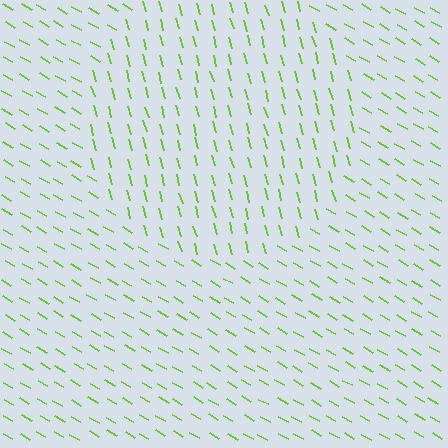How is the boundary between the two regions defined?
The boundary is defined purely by a change in line orientation (approximately 45 degrees difference). All lines are the same color and thickness.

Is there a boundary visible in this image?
Yes, there is a texture boundary formed by a change in line orientation.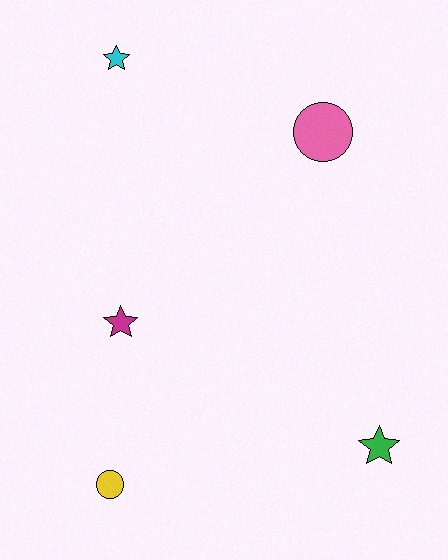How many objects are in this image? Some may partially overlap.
There are 5 objects.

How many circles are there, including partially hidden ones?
There are 2 circles.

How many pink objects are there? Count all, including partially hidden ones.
There is 1 pink object.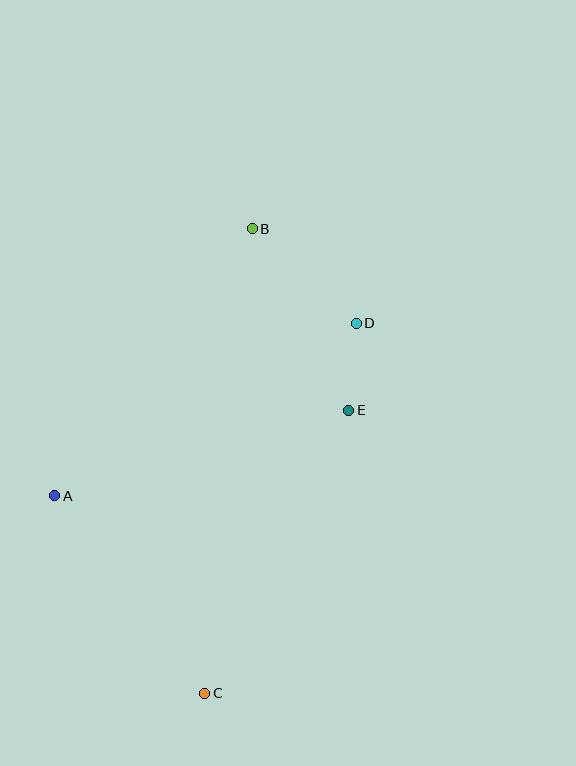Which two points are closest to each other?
Points D and E are closest to each other.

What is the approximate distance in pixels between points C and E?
The distance between C and E is approximately 317 pixels.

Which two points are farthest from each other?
Points B and C are farthest from each other.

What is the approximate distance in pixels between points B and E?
The distance between B and E is approximately 206 pixels.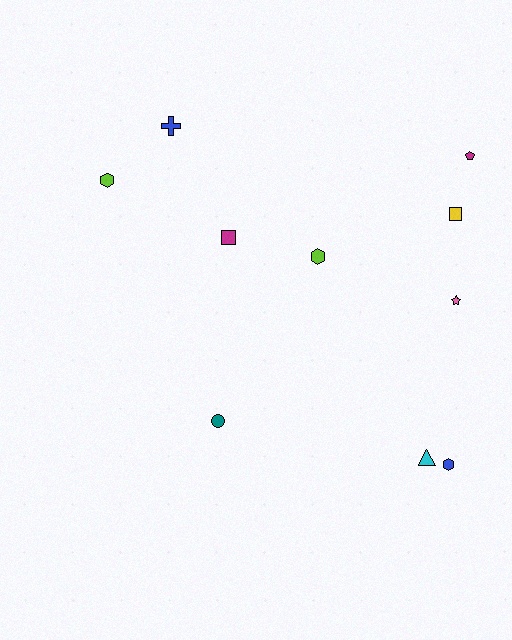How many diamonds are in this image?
There are no diamonds.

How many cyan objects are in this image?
There is 1 cyan object.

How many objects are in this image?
There are 10 objects.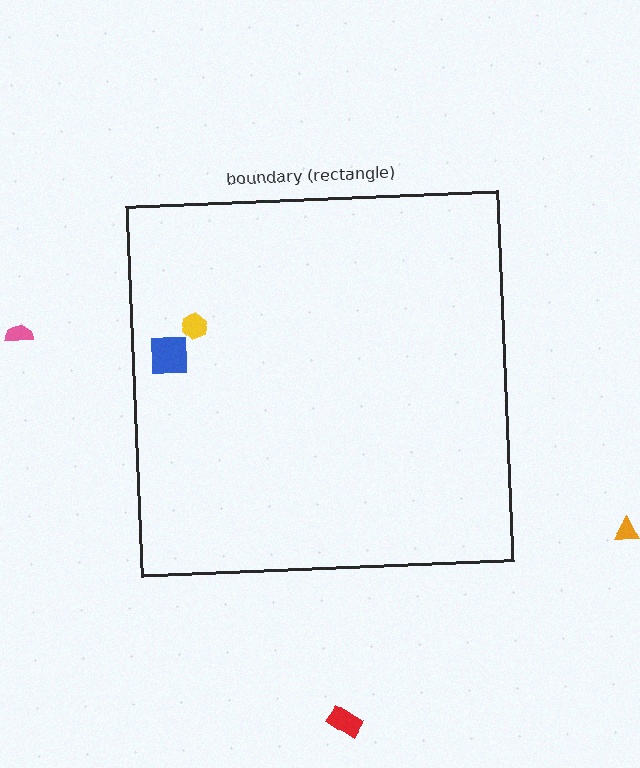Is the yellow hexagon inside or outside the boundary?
Inside.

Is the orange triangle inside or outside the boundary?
Outside.